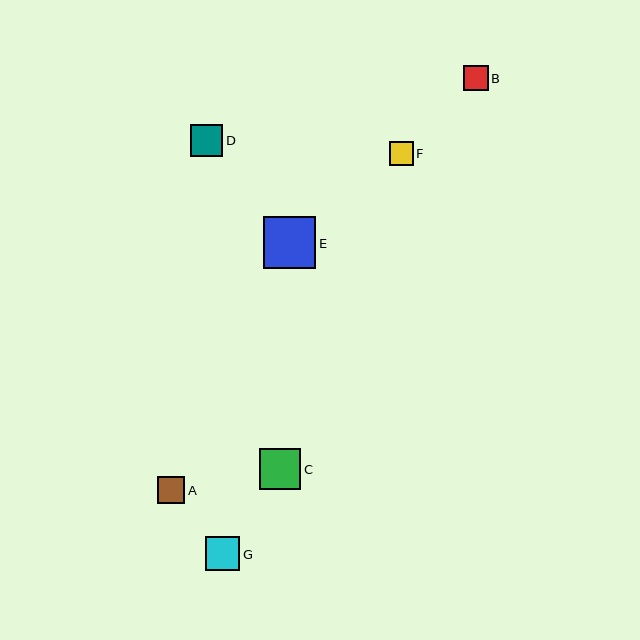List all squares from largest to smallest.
From largest to smallest: E, C, G, D, A, B, F.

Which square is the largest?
Square E is the largest with a size of approximately 52 pixels.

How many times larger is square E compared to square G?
Square E is approximately 1.5 times the size of square G.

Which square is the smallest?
Square F is the smallest with a size of approximately 24 pixels.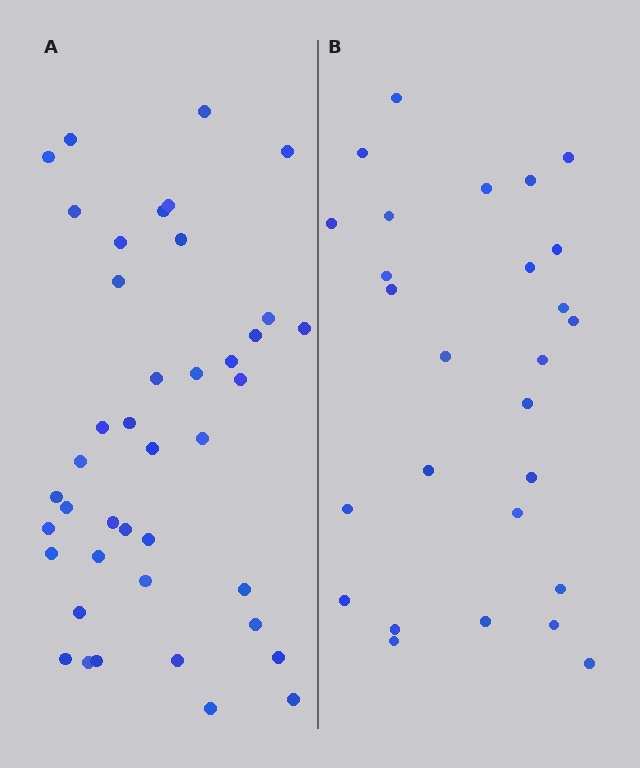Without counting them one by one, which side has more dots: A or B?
Region A (the left region) has more dots.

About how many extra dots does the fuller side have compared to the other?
Region A has approximately 15 more dots than region B.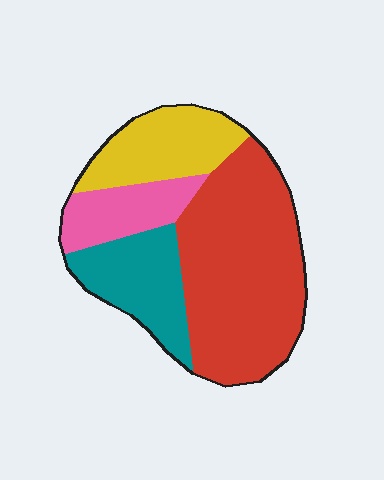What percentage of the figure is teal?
Teal takes up less than a quarter of the figure.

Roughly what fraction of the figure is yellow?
Yellow covers around 20% of the figure.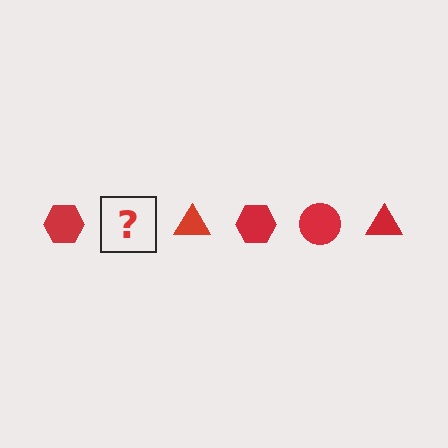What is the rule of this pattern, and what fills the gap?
The rule is that the pattern cycles through hexagon, circle, triangle shapes in red. The gap should be filled with a red circle.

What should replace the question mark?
The question mark should be replaced with a red circle.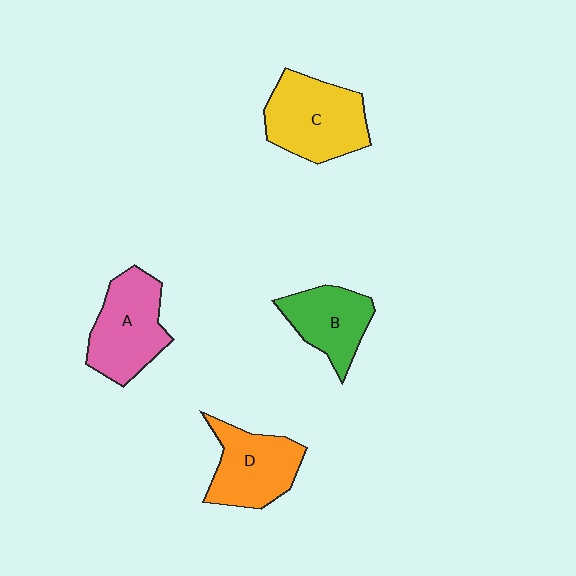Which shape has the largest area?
Shape C (yellow).